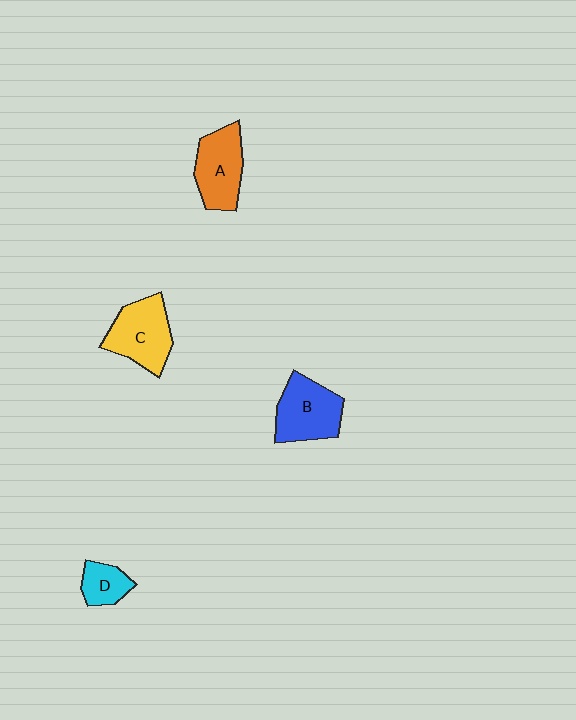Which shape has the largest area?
Shape C (yellow).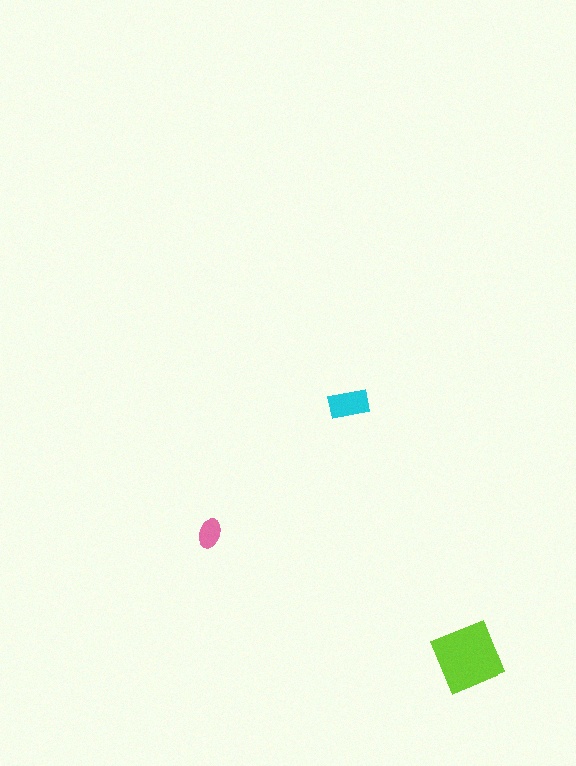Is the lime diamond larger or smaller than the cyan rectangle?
Larger.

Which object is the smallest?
The pink ellipse.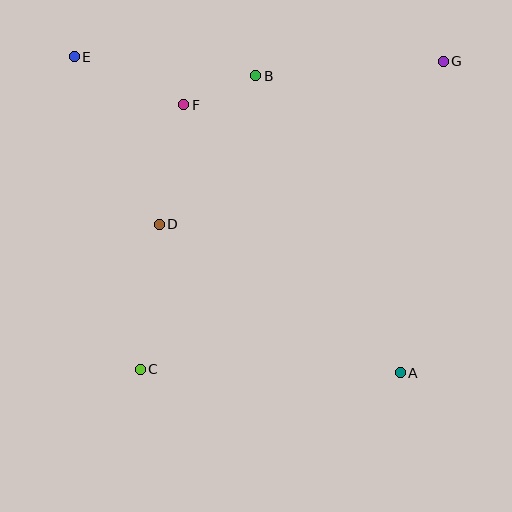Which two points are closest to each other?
Points B and F are closest to each other.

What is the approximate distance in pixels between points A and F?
The distance between A and F is approximately 344 pixels.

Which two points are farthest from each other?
Points A and E are farthest from each other.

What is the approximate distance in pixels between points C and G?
The distance between C and G is approximately 432 pixels.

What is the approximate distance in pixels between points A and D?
The distance between A and D is approximately 283 pixels.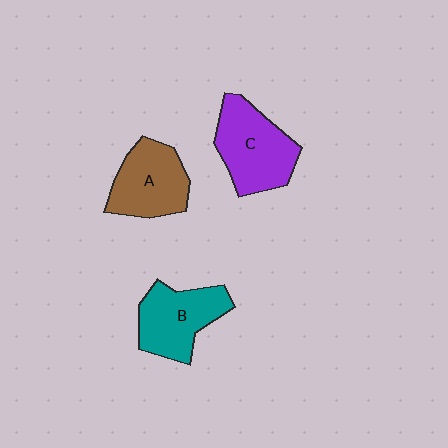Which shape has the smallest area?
Shape A (brown).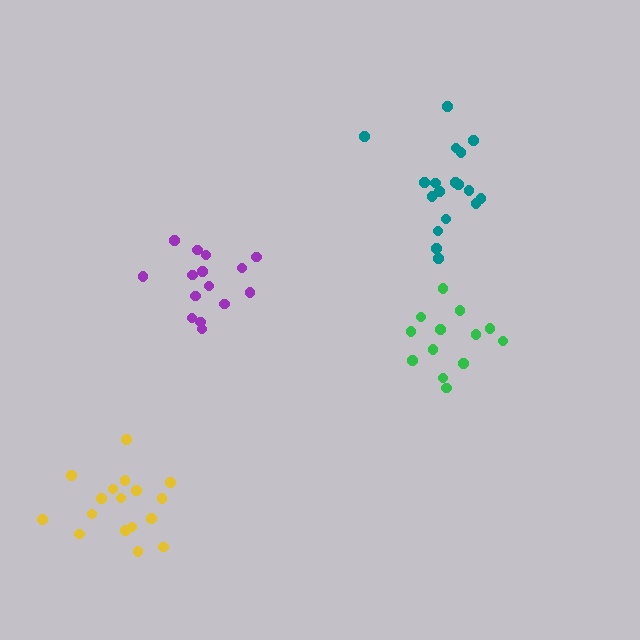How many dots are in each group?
Group 1: 15 dots, Group 2: 18 dots, Group 3: 17 dots, Group 4: 13 dots (63 total).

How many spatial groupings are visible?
There are 4 spatial groupings.